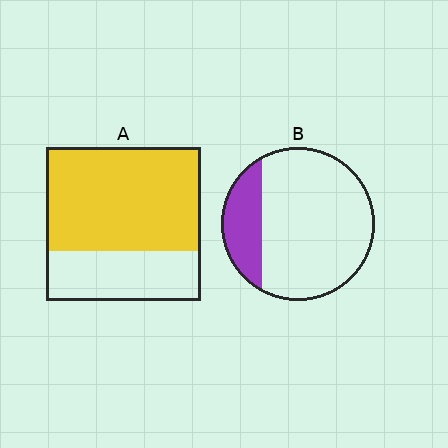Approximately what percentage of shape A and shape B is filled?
A is approximately 70% and B is approximately 20%.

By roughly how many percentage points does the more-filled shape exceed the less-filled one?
By roughly 45 percentage points (A over B).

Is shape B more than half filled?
No.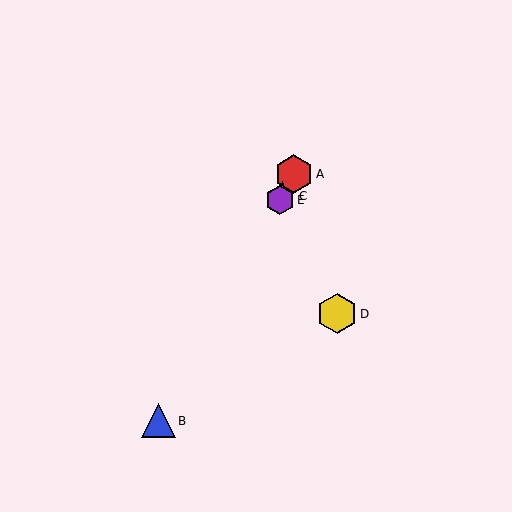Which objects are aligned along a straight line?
Objects A, B, C, E are aligned along a straight line.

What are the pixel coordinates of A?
Object A is at (294, 174).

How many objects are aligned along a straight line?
4 objects (A, B, C, E) are aligned along a straight line.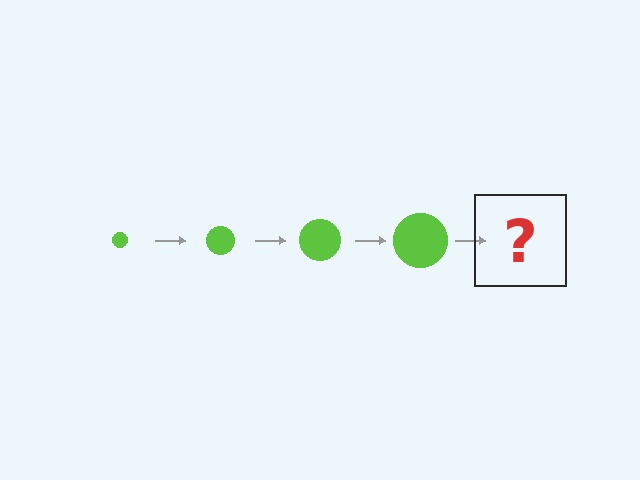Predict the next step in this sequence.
The next step is a lime circle, larger than the previous one.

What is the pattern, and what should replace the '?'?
The pattern is that the circle gets progressively larger each step. The '?' should be a lime circle, larger than the previous one.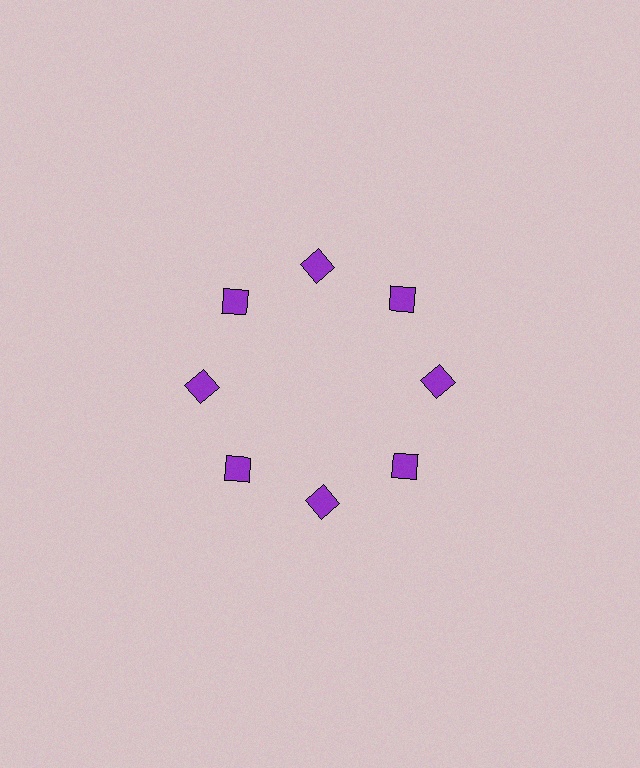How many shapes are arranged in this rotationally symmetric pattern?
There are 8 shapes, arranged in 8 groups of 1.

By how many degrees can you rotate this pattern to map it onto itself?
The pattern maps onto itself every 45 degrees of rotation.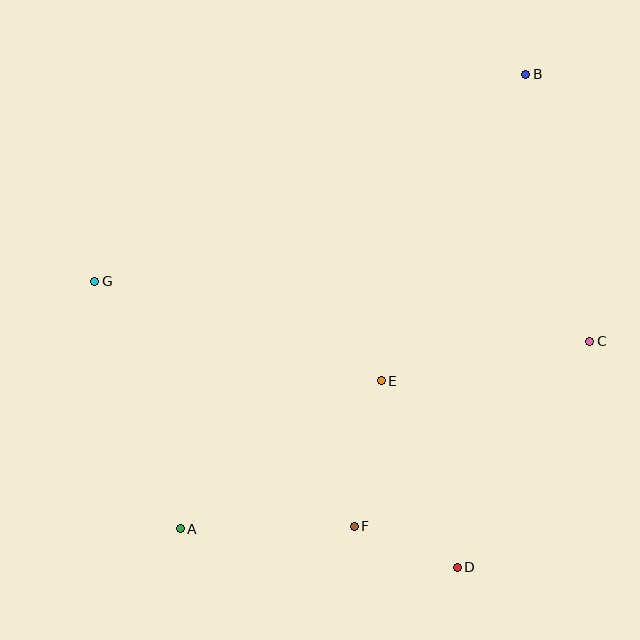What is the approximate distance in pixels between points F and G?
The distance between F and G is approximately 357 pixels.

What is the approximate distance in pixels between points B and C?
The distance between B and C is approximately 274 pixels.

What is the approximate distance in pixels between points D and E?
The distance between D and E is approximately 201 pixels.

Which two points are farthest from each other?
Points A and B are farthest from each other.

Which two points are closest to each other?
Points D and F are closest to each other.